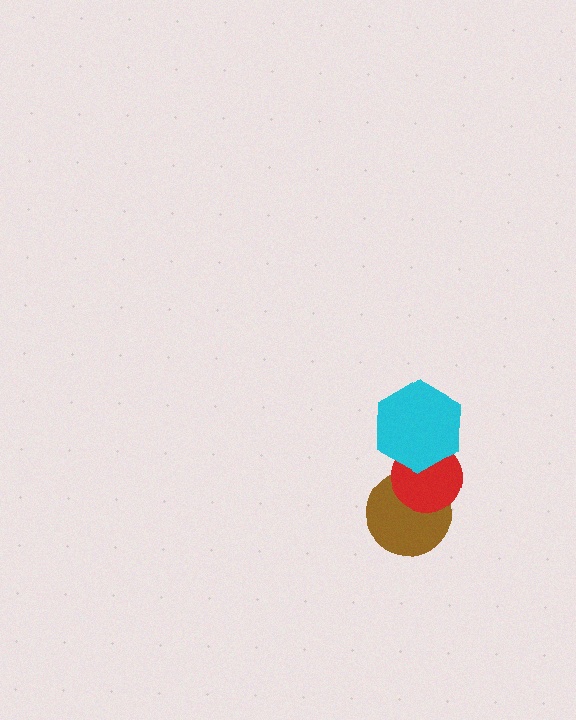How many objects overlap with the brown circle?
1 object overlaps with the brown circle.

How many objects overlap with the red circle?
2 objects overlap with the red circle.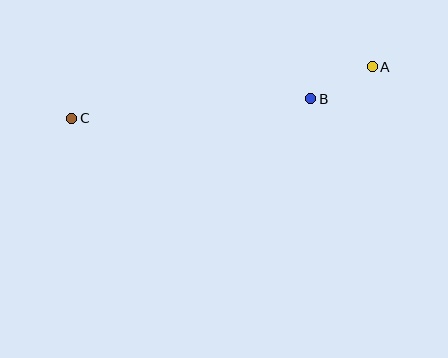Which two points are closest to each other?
Points A and B are closest to each other.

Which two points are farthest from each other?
Points A and C are farthest from each other.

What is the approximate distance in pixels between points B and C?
The distance between B and C is approximately 240 pixels.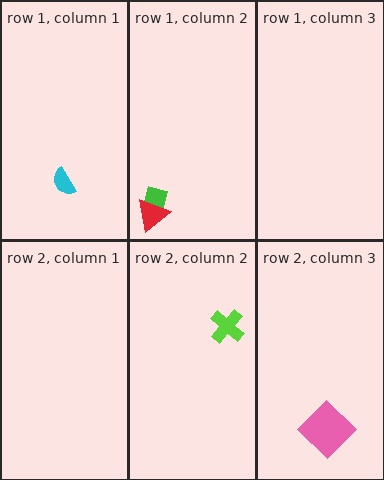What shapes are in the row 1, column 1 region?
The cyan semicircle.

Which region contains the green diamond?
The row 1, column 2 region.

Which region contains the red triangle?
The row 1, column 2 region.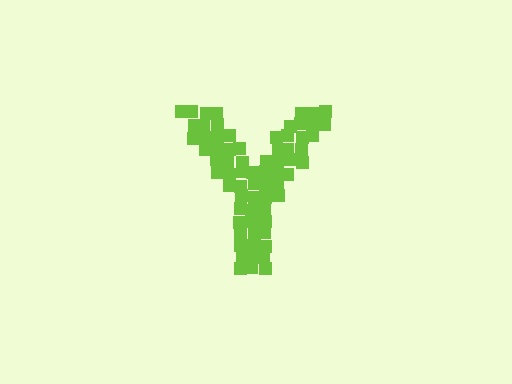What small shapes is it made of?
It is made of small squares.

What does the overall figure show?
The overall figure shows the letter Y.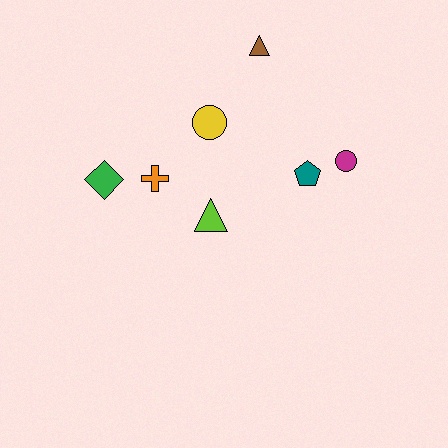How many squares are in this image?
There are no squares.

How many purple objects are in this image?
There are no purple objects.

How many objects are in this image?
There are 7 objects.